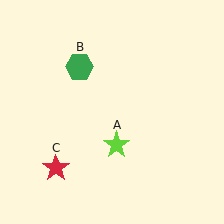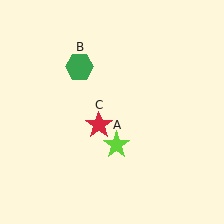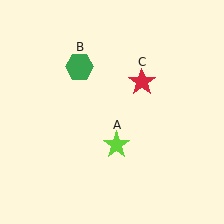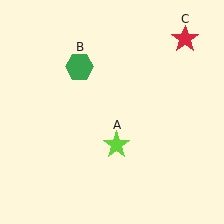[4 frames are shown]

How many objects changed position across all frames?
1 object changed position: red star (object C).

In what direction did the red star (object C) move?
The red star (object C) moved up and to the right.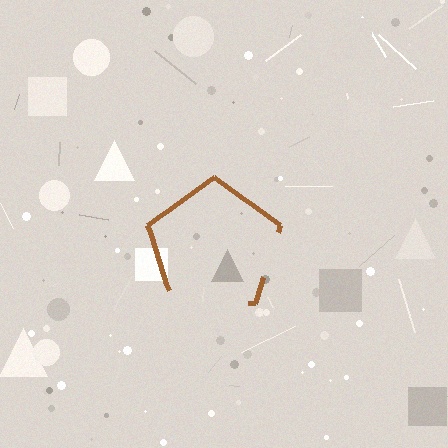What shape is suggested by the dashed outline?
The dashed outline suggests a pentagon.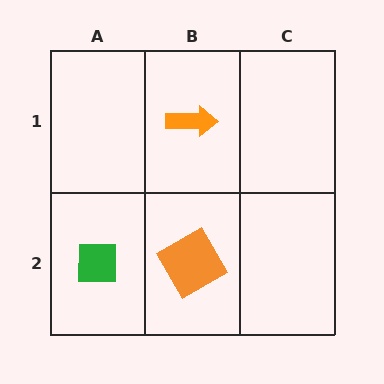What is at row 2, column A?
A green square.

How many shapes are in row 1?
1 shape.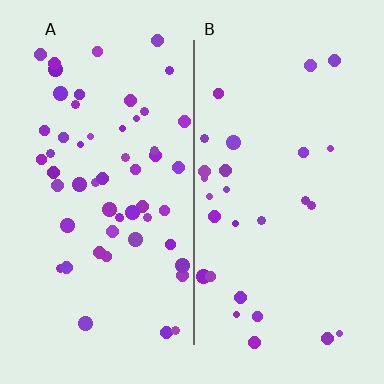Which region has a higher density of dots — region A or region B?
A (the left).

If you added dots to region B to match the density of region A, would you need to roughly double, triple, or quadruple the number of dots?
Approximately double.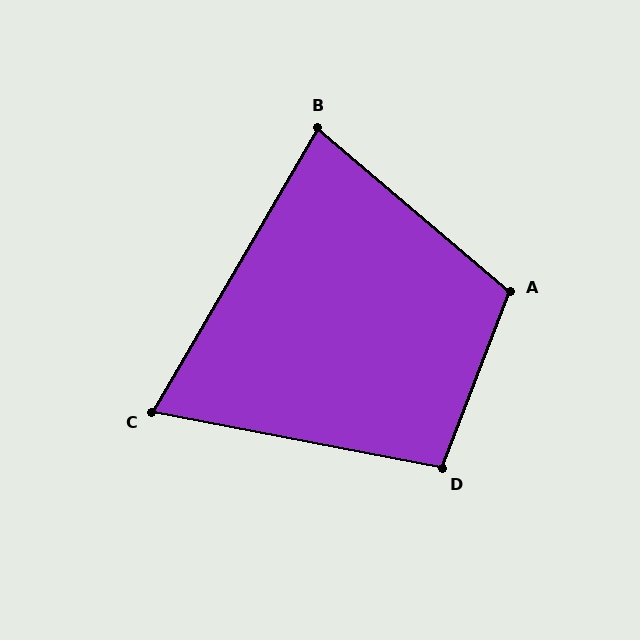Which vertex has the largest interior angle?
A, at approximately 109 degrees.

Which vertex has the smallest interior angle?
C, at approximately 71 degrees.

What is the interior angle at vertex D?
Approximately 100 degrees (obtuse).